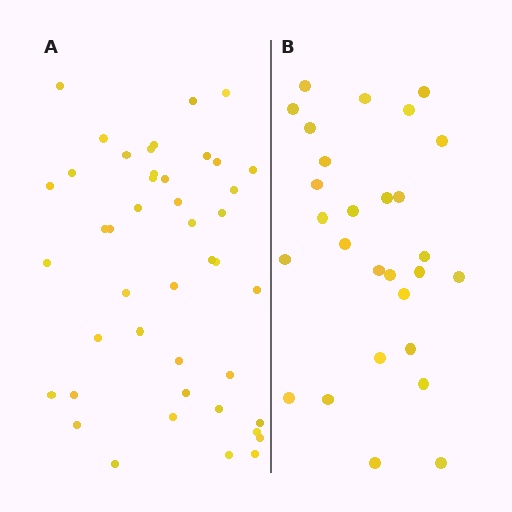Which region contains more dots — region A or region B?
Region A (the left region) has more dots.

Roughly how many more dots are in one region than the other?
Region A has approximately 15 more dots than region B.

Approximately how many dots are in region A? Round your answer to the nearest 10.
About 40 dots. (The exact count is 44, which rounds to 40.)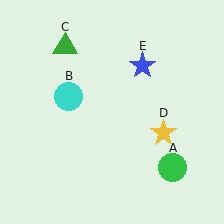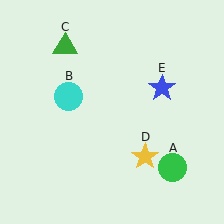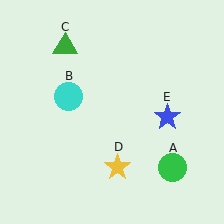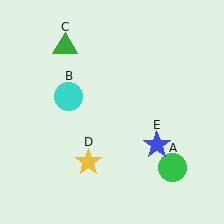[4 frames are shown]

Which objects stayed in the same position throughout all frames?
Green circle (object A) and cyan circle (object B) and green triangle (object C) remained stationary.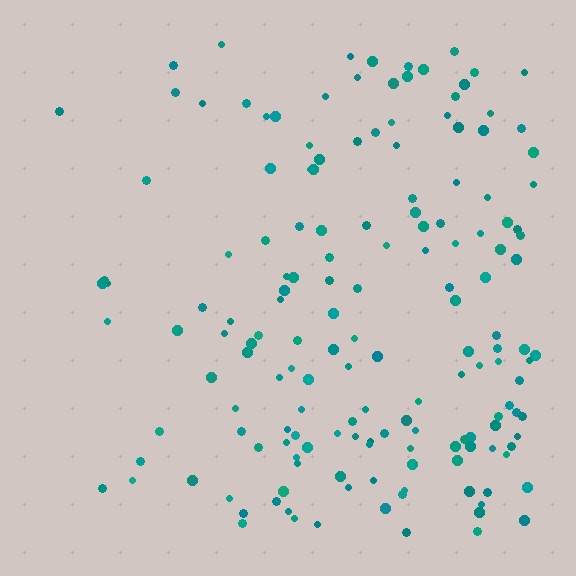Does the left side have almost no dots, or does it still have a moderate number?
Still a moderate number, just noticeably fewer than the right.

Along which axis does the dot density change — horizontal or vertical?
Horizontal.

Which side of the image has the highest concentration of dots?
The right.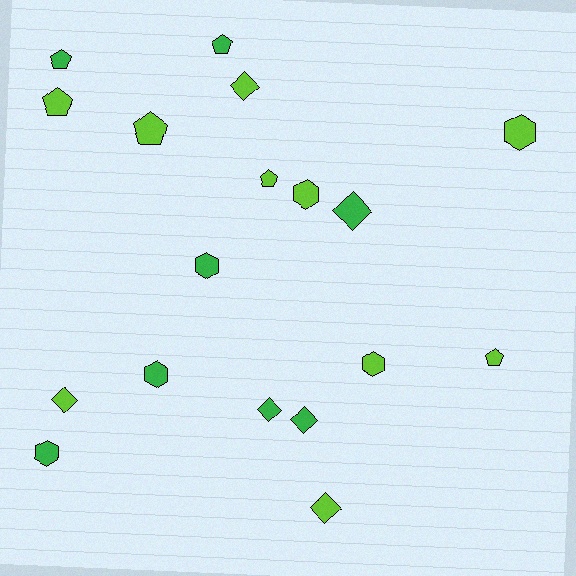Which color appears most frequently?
Lime, with 10 objects.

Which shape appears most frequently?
Diamond, with 6 objects.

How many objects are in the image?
There are 18 objects.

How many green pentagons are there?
There are 2 green pentagons.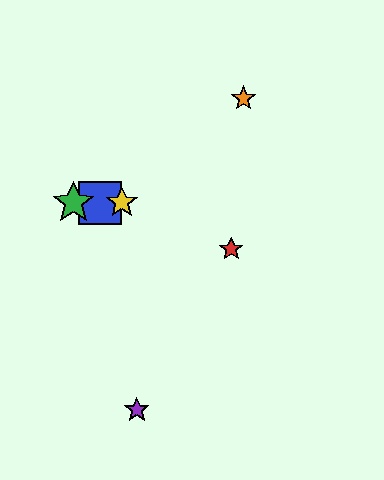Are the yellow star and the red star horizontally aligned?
No, the yellow star is at y≈203 and the red star is at y≈249.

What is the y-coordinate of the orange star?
The orange star is at y≈98.